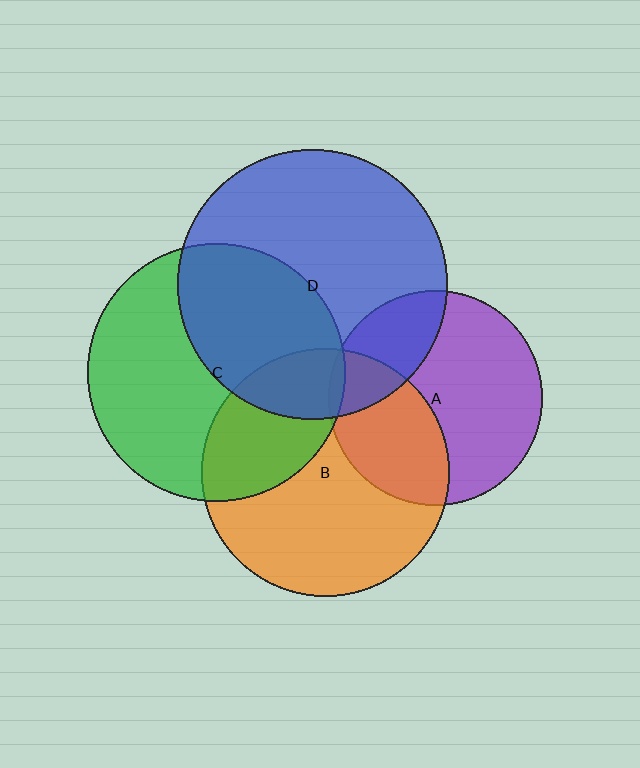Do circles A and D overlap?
Yes.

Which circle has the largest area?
Circle D (blue).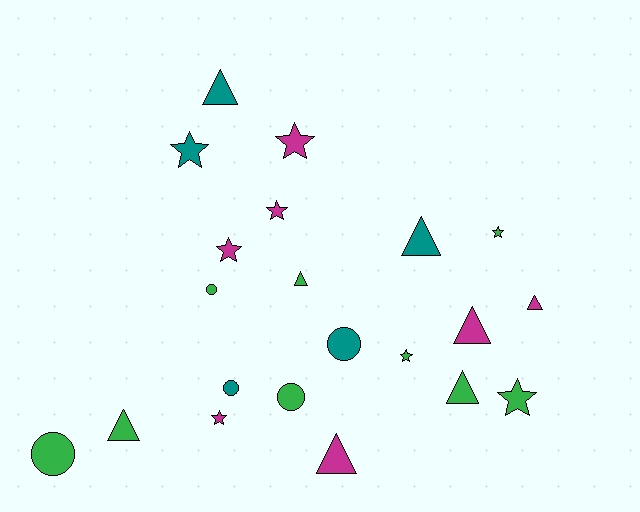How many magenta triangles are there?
There are 3 magenta triangles.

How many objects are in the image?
There are 21 objects.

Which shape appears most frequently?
Triangle, with 8 objects.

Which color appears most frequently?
Green, with 9 objects.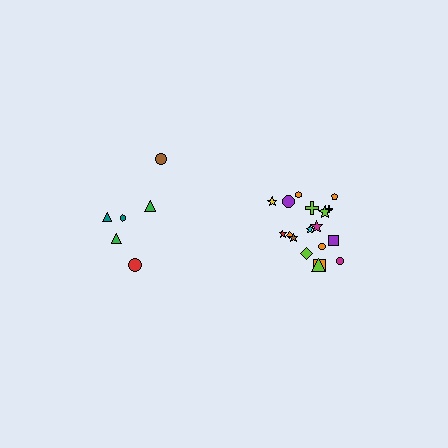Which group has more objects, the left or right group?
The right group.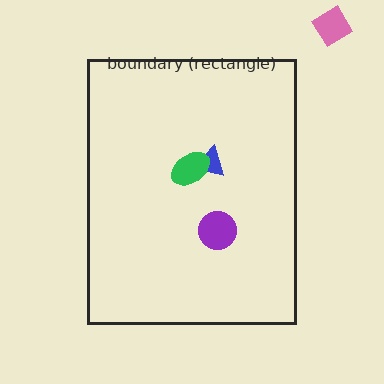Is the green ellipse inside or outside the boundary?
Inside.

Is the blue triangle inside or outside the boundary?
Inside.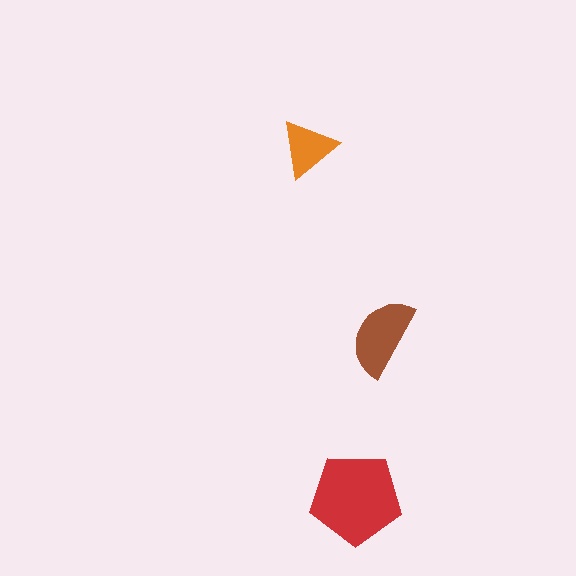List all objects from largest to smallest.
The red pentagon, the brown semicircle, the orange triangle.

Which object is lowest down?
The red pentagon is bottommost.